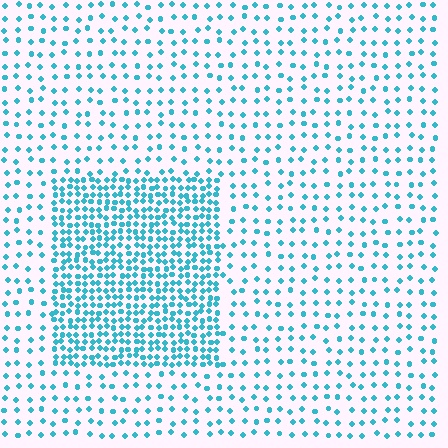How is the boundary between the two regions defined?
The boundary is defined by a change in element density (approximately 2.6x ratio). All elements are the same color, size, and shape.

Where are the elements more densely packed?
The elements are more densely packed inside the rectangle boundary.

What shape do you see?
I see a rectangle.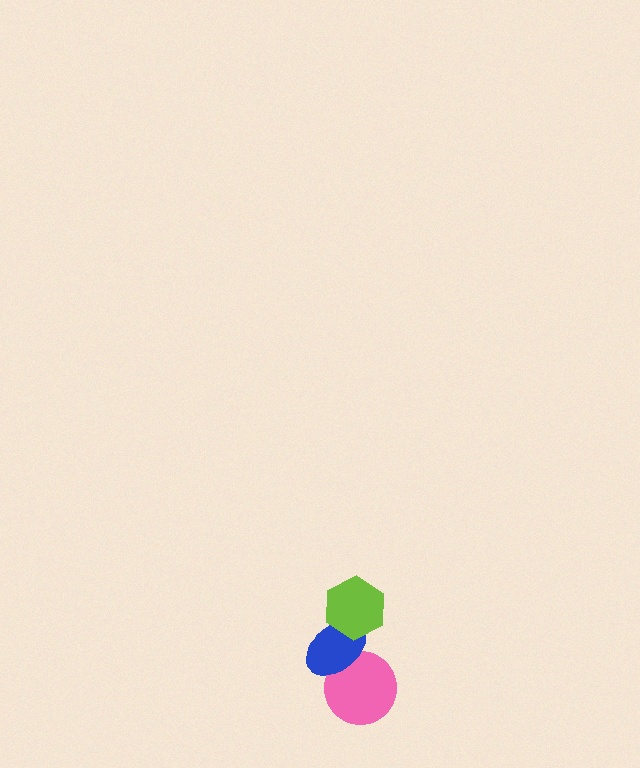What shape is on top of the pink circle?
The blue ellipse is on top of the pink circle.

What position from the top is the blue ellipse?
The blue ellipse is 2nd from the top.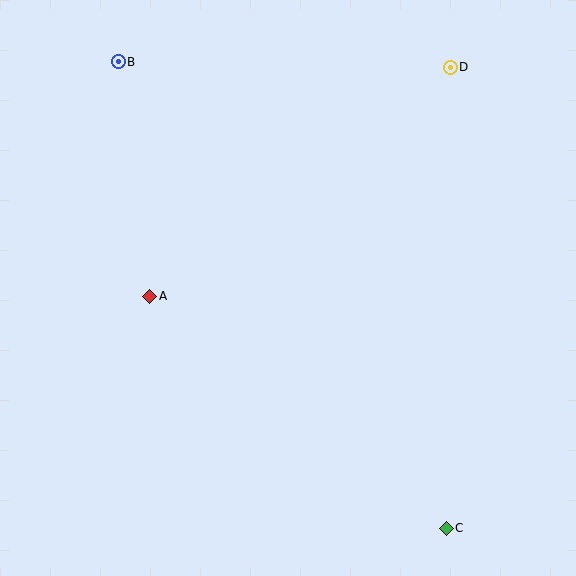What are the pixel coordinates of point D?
Point D is at (450, 68).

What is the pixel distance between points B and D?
The distance between B and D is 332 pixels.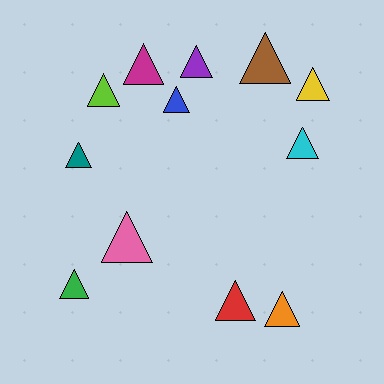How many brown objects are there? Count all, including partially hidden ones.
There is 1 brown object.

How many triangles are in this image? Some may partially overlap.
There are 12 triangles.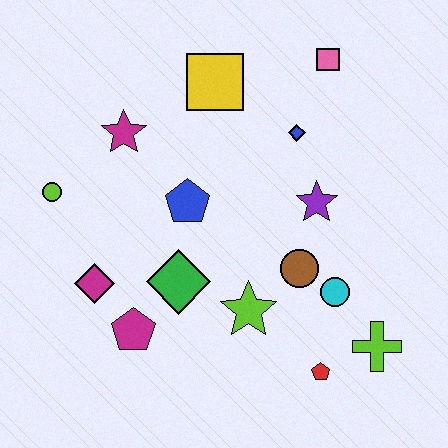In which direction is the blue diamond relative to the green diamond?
The blue diamond is above the green diamond.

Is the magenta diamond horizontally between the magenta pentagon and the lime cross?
No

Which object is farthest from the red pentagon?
The lime circle is farthest from the red pentagon.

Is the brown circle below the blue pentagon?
Yes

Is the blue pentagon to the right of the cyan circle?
No